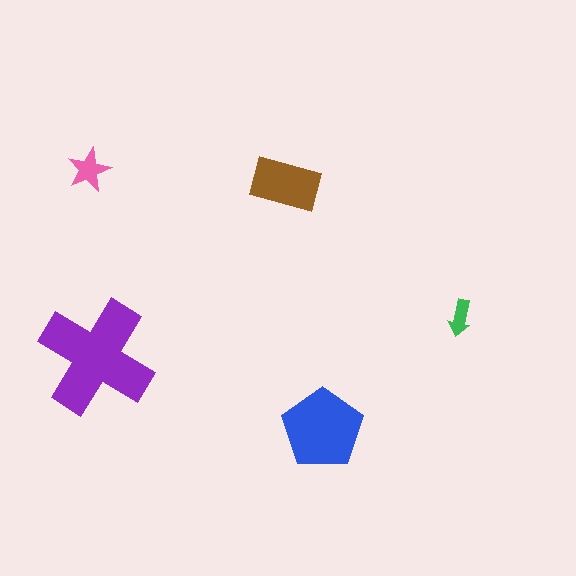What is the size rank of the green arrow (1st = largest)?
5th.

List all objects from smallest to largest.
The green arrow, the pink star, the brown rectangle, the blue pentagon, the purple cross.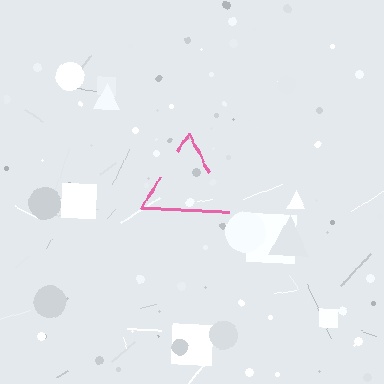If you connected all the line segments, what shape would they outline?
They would outline a triangle.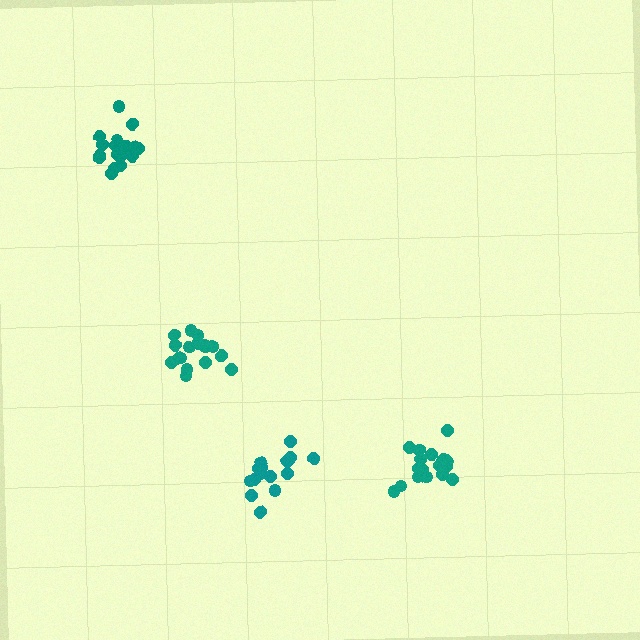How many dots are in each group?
Group 1: 16 dots, Group 2: 19 dots, Group 3: 20 dots, Group 4: 17 dots (72 total).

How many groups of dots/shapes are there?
There are 4 groups.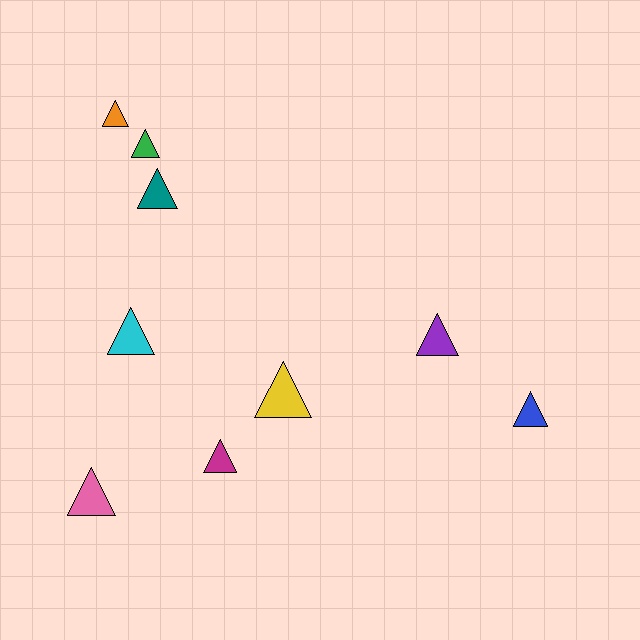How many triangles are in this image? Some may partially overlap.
There are 9 triangles.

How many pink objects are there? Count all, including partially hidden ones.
There is 1 pink object.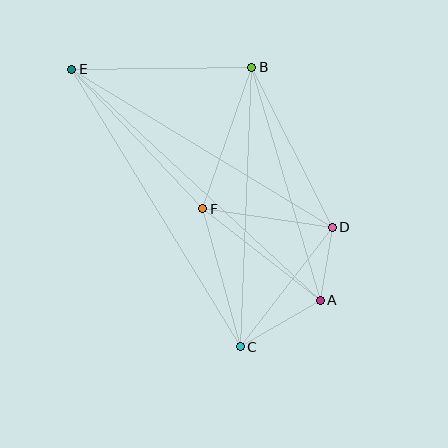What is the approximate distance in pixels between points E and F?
The distance between E and F is approximately 191 pixels.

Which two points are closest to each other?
Points A and D are closest to each other.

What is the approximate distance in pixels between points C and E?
The distance between C and E is approximately 325 pixels.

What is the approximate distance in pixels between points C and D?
The distance between C and D is approximately 151 pixels.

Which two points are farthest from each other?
Points A and E are farthest from each other.